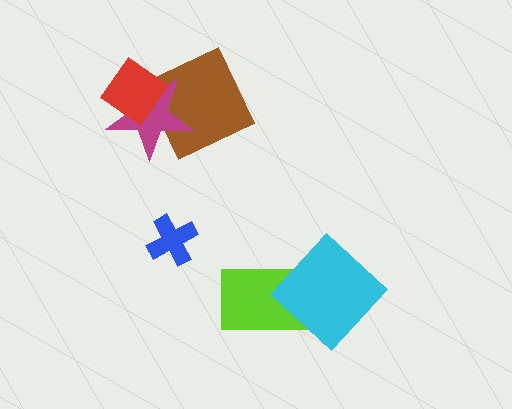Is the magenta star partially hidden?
Yes, it is partially covered by another shape.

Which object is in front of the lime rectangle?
The cyan diamond is in front of the lime rectangle.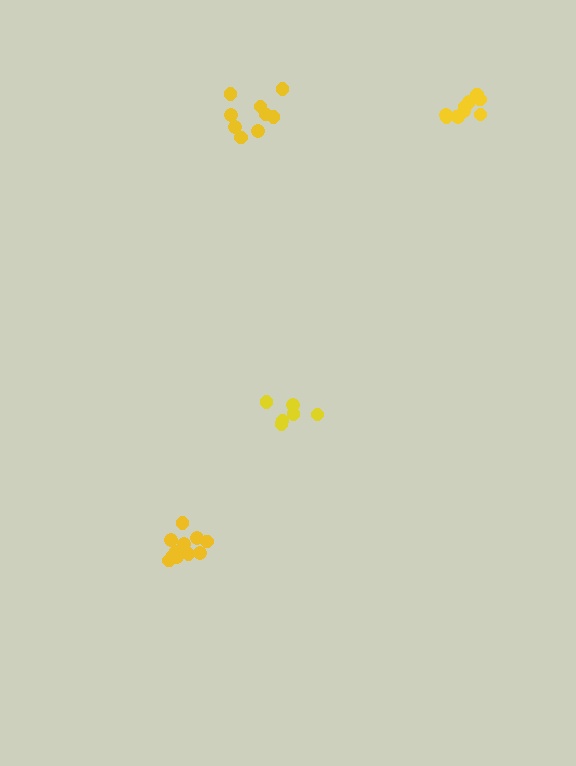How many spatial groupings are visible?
There are 4 spatial groupings.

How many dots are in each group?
Group 1: 6 dots, Group 2: 9 dots, Group 3: 10 dots, Group 4: 11 dots (36 total).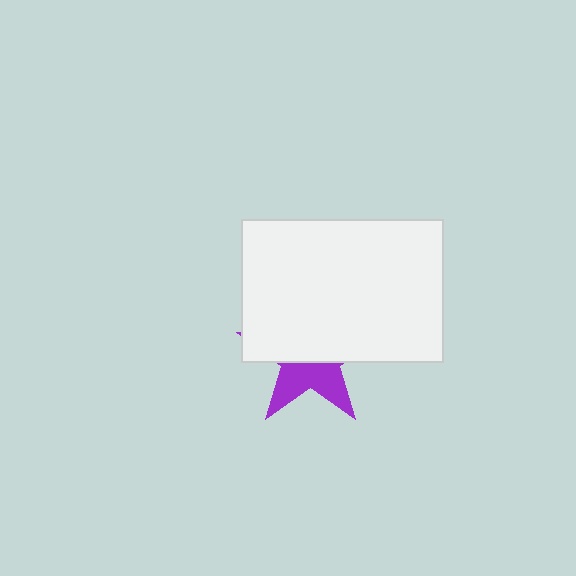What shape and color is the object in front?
The object in front is a white rectangle.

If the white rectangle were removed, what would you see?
You would see the complete purple star.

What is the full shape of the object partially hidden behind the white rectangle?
The partially hidden object is a purple star.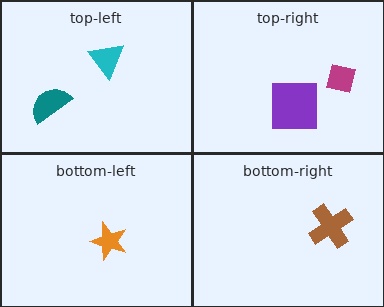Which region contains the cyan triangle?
The top-left region.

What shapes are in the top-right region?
The purple square, the magenta square.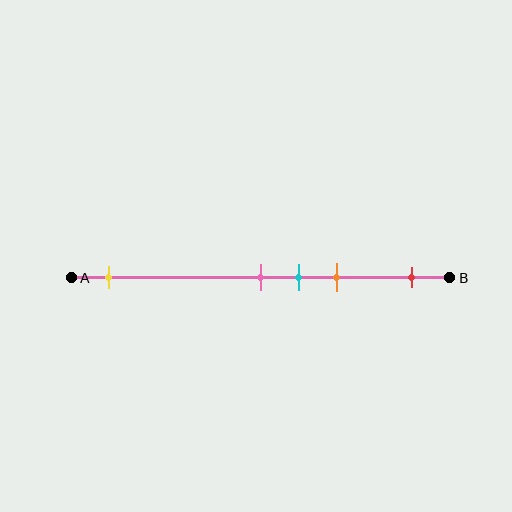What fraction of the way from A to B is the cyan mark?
The cyan mark is approximately 60% (0.6) of the way from A to B.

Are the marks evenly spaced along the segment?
No, the marks are not evenly spaced.